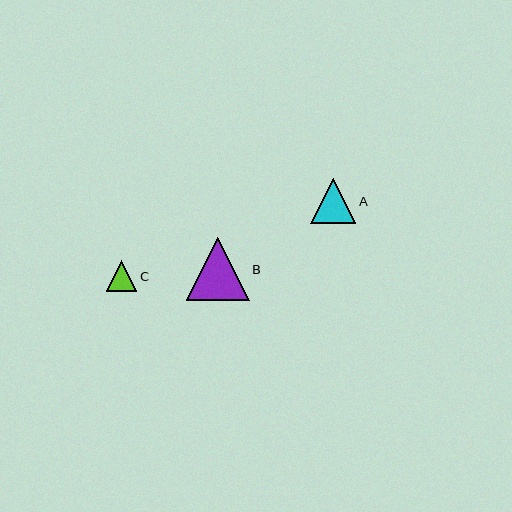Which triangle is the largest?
Triangle B is the largest with a size of approximately 63 pixels.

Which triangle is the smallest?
Triangle C is the smallest with a size of approximately 30 pixels.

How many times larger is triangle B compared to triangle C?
Triangle B is approximately 2.1 times the size of triangle C.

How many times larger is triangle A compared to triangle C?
Triangle A is approximately 1.5 times the size of triangle C.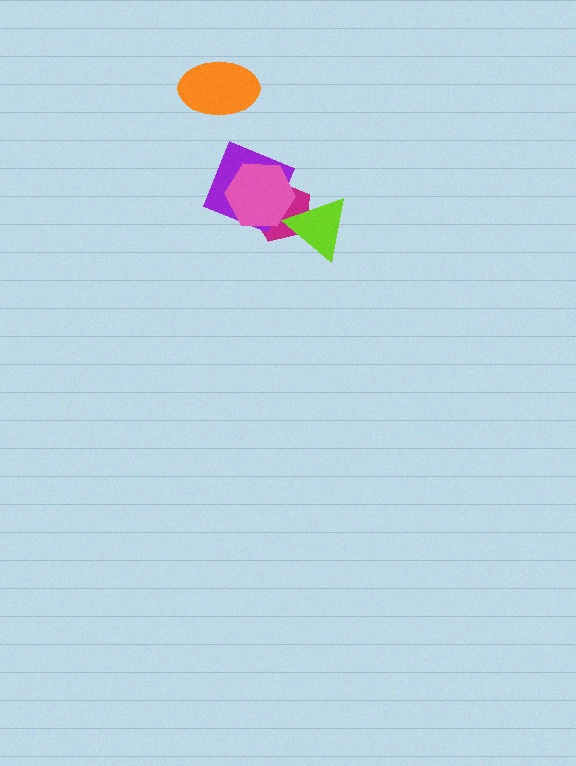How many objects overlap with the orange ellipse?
0 objects overlap with the orange ellipse.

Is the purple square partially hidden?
Yes, it is partially covered by another shape.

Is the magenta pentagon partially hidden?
Yes, it is partially covered by another shape.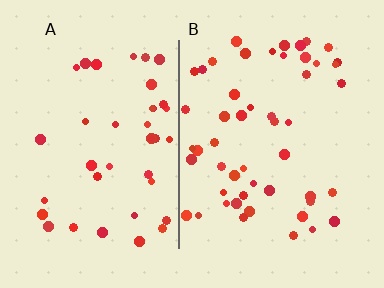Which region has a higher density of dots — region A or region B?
B (the right).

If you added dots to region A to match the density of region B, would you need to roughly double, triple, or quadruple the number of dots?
Approximately double.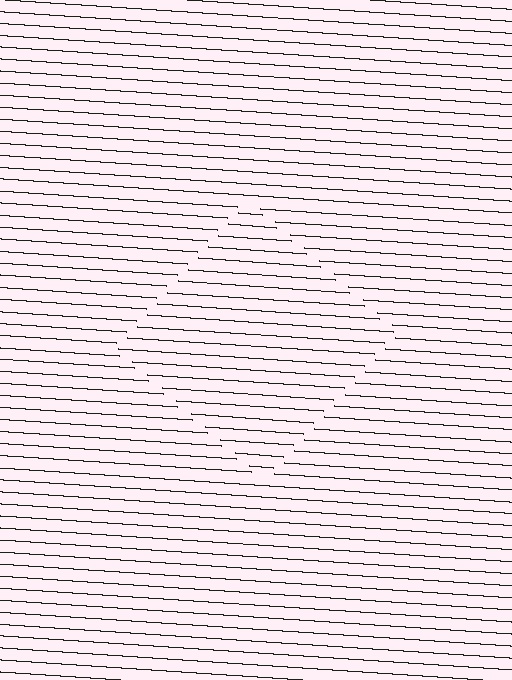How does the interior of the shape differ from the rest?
The interior of the shape contains the same grating, shifted by half a period — the contour is defined by the phase discontinuity where line-ends from the inner and outer gratings abut.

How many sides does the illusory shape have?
4 sides — the line-ends trace a square.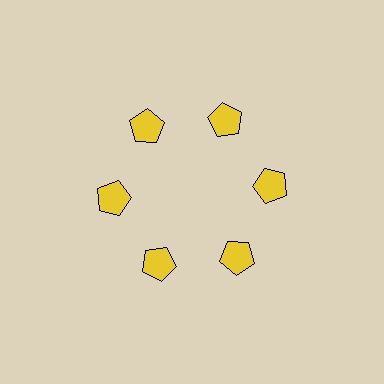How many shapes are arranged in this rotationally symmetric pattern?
There are 6 shapes, arranged in 6 groups of 1.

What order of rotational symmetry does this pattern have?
This pattern has 6-fold rotational symmetry.